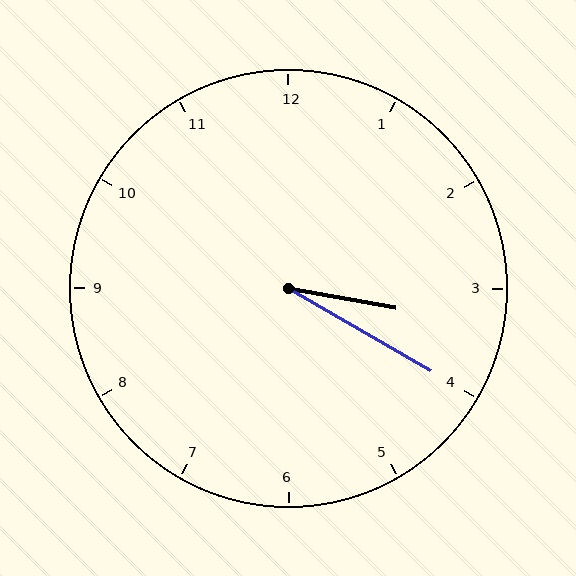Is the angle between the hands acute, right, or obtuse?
It is acute.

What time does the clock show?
3:20.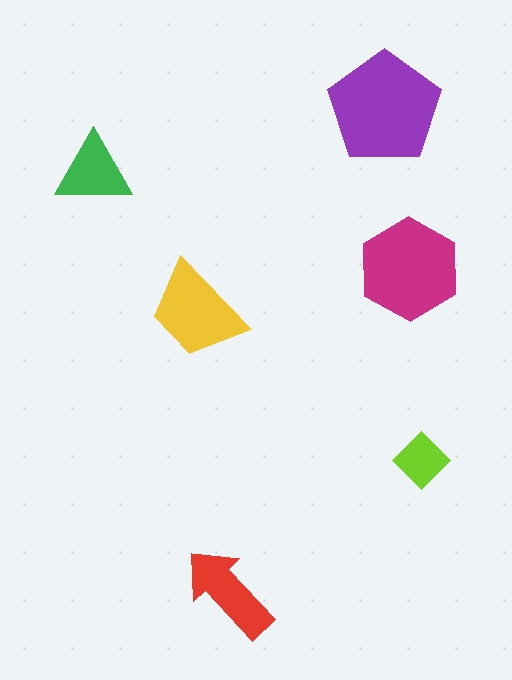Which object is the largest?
The purple pentagon.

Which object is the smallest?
The lime diamond.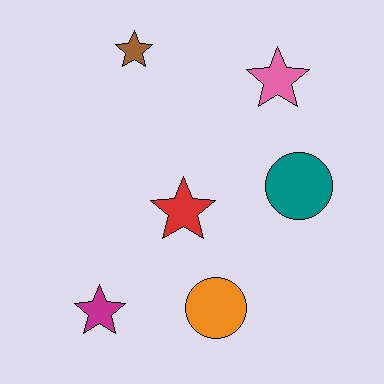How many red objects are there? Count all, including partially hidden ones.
There is 1 red object.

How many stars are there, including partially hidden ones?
There are 4 stars.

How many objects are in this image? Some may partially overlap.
There are 6 objects.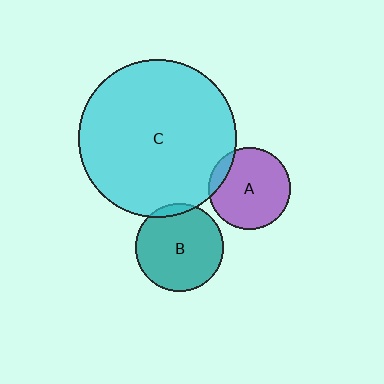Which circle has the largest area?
Circle C (cyan).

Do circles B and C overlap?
Yes.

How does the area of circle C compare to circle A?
Approximately 3.8 times.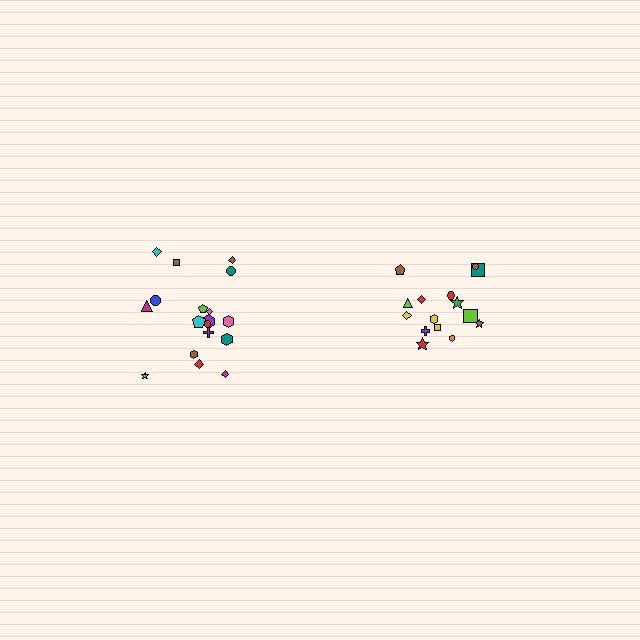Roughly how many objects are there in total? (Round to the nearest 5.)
Roughly 35 objects in total.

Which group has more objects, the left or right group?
The left group.